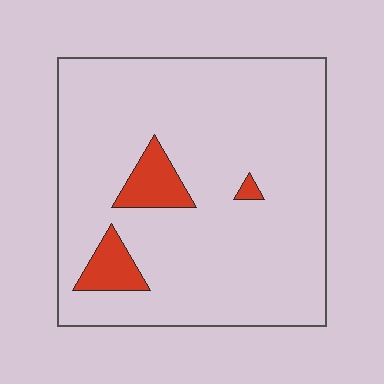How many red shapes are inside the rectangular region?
3.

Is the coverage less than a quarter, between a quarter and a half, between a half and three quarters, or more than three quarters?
Less than a quarter.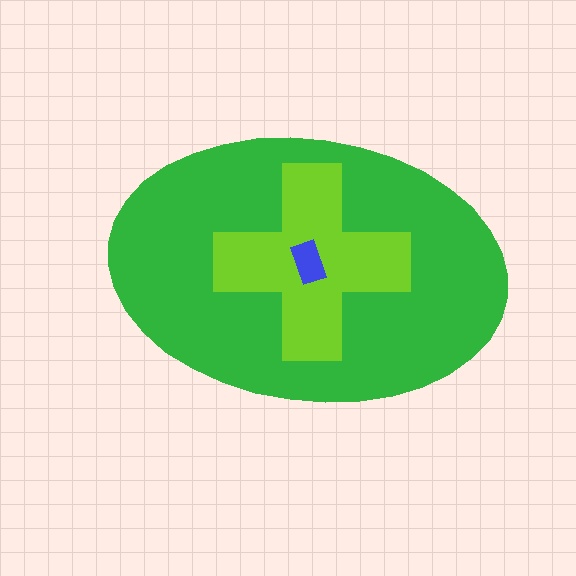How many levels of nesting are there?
3.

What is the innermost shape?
The blue rectangle.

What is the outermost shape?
The green ellipse.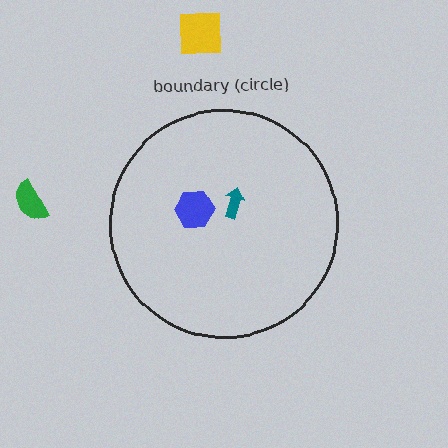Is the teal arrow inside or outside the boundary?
Inside.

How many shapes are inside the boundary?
2 inside, 2 outside.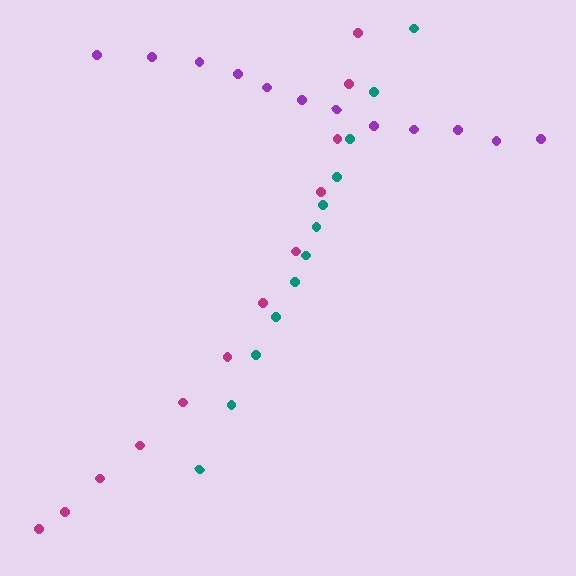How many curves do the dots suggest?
There are 3 distinct paths.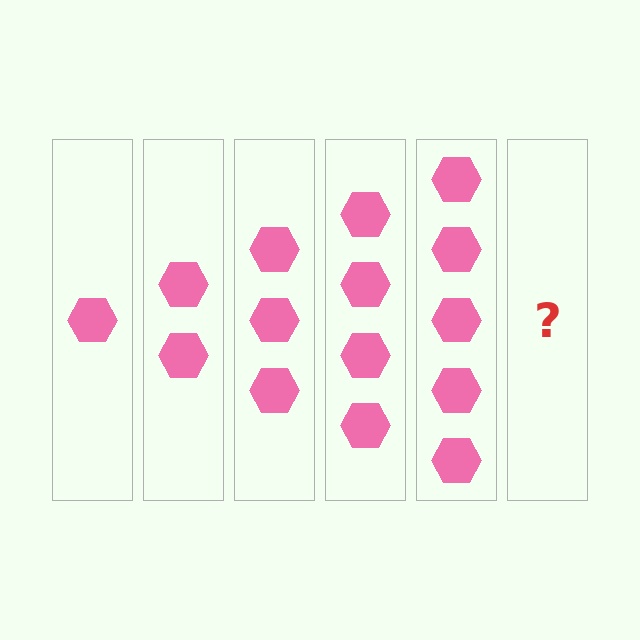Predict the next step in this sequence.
The next step is 6 hexagons.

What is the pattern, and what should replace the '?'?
The pattern is that each step adds one more hexagon. The '?' should be 6 hexagons.